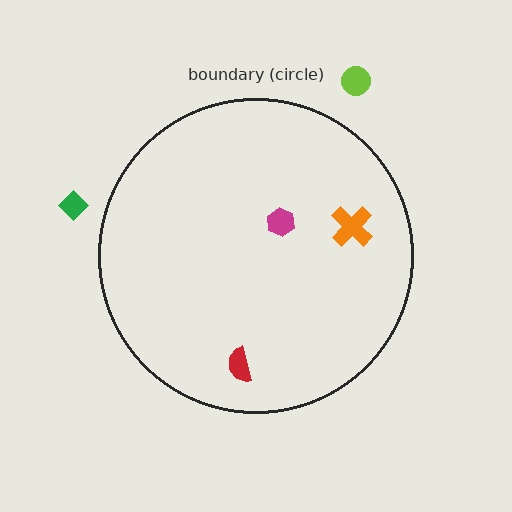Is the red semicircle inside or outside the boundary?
Inside.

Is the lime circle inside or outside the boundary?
Outside.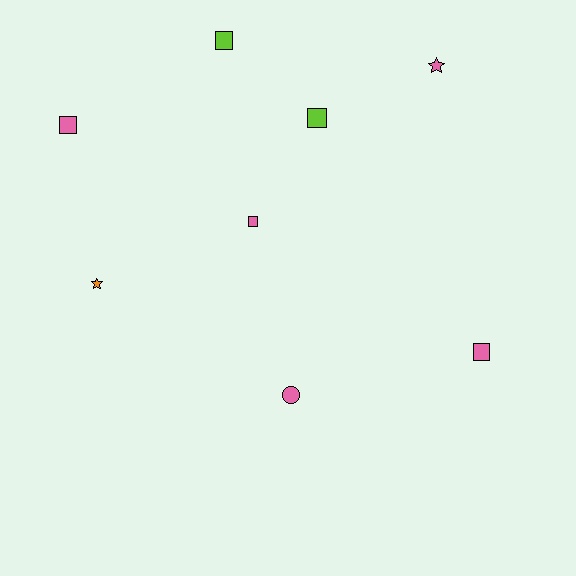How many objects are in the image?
There are 8 objects.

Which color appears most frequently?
Pink, with 5 objects.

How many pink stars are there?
There is 1 pink star.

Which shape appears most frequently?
Square, with 5 objects.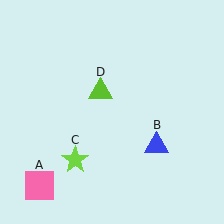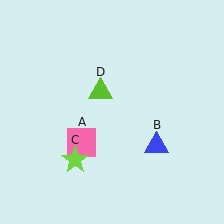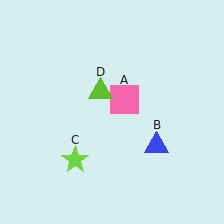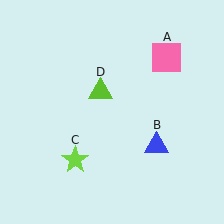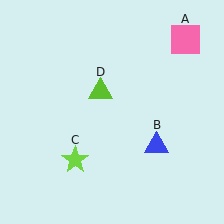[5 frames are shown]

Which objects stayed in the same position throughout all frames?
Blue triangle (object B) and lime star (object C) and lime triangle (object D) remained stationary.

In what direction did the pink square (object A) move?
The pink square (object A) moved up and to the right.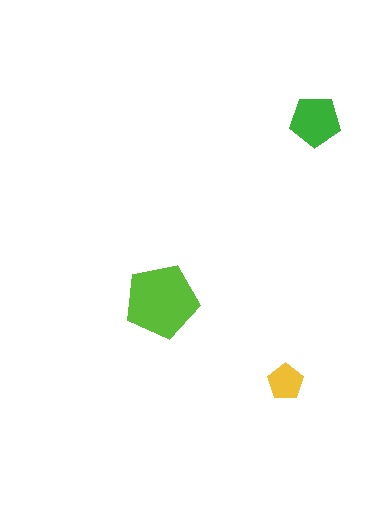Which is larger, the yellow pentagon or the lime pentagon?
The lime one.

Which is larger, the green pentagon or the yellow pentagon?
The green one.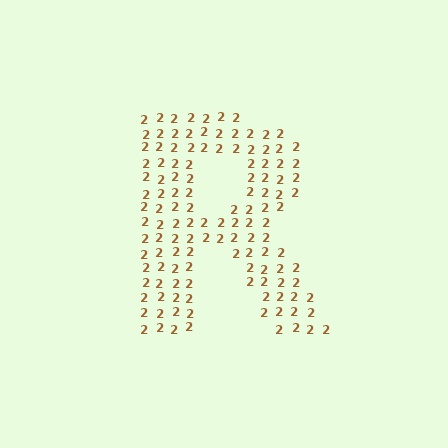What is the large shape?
The large shape is the letter R.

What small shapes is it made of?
It is made of small digit 2's.